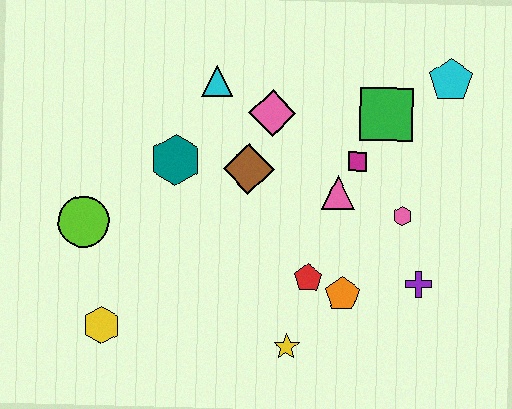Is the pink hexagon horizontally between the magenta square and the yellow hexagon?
No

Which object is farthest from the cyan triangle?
The purple cross is farthest from the cyan triangle.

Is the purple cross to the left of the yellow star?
No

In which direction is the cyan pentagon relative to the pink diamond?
The cyan pentagon is to the right of the pink diamond.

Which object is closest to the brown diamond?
The pink diamond is closest to the brown diamond.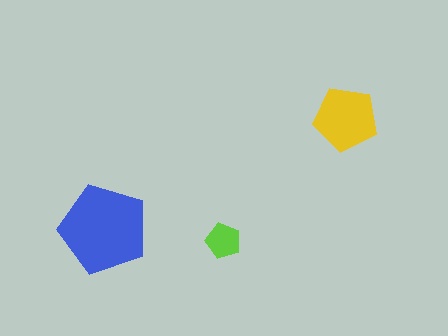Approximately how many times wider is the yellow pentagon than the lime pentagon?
About 2 times wider.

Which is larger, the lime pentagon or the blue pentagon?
The blue one.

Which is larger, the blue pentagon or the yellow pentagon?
The blue one.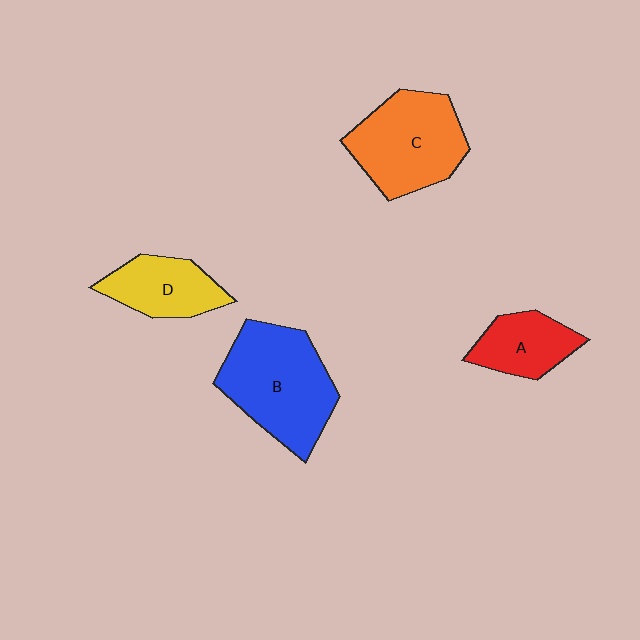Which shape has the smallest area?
Shape A (red).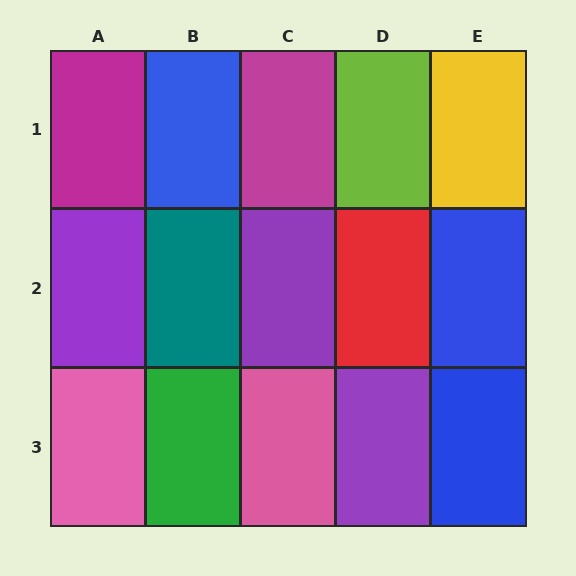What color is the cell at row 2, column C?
Purple.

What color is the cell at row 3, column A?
Pink.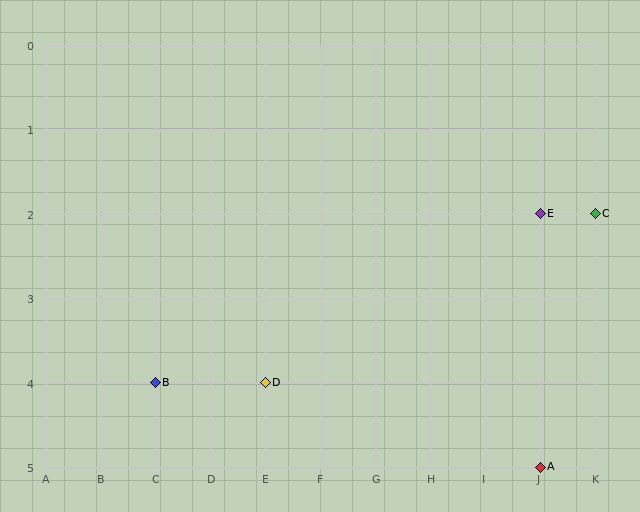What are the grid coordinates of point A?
Point A is at grid coordinates (J, 5).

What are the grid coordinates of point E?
Point E is at grid coordinates (J, 2).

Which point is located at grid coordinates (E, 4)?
Point D is at (E, 4).